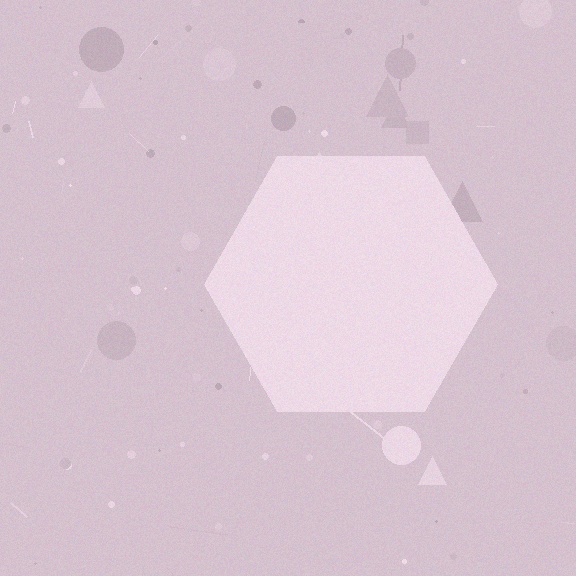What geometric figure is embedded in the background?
A hexagon is embedded in the background.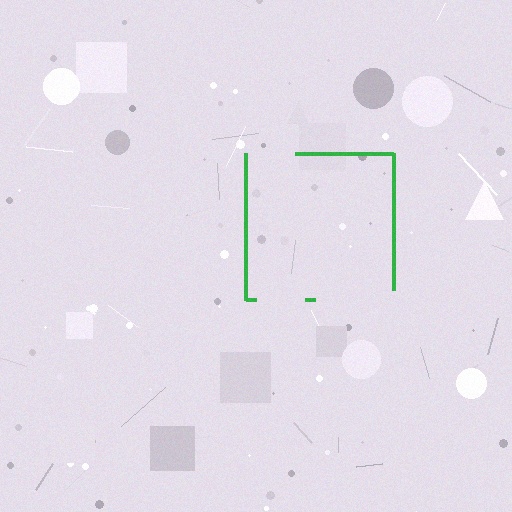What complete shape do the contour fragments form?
The contour fragments form a square.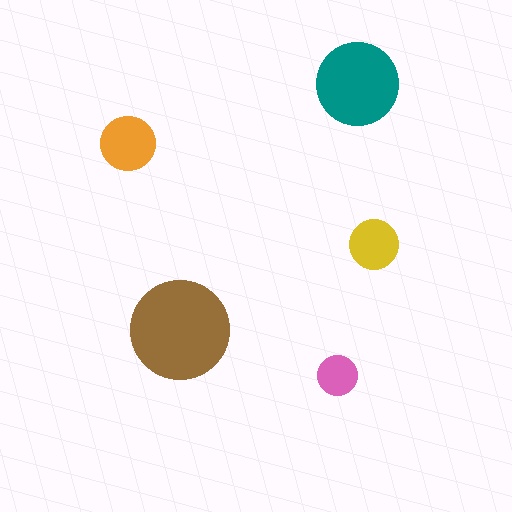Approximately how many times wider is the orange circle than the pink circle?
About 1.5 times wider.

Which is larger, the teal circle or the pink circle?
The teal one.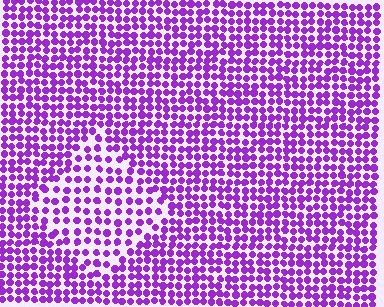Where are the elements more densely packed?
The elements are more densely packed outside the diamond boundary.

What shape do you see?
I see a diamond.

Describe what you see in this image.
The image contains small purple elements arranged at two different densities. A diamond-shaped region is visible where the elements are less densely packed than the surrounding area.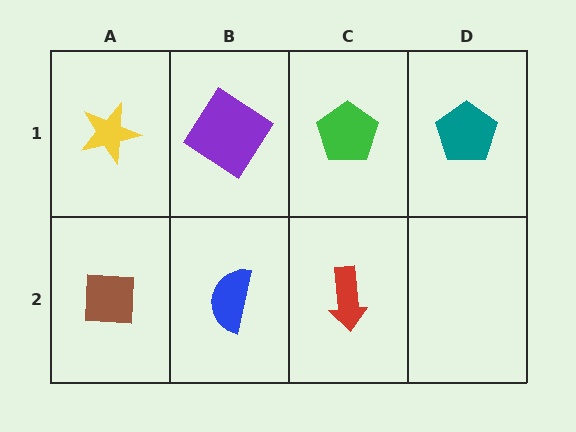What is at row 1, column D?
A teal pentagon.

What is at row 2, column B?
A blue semicircle.